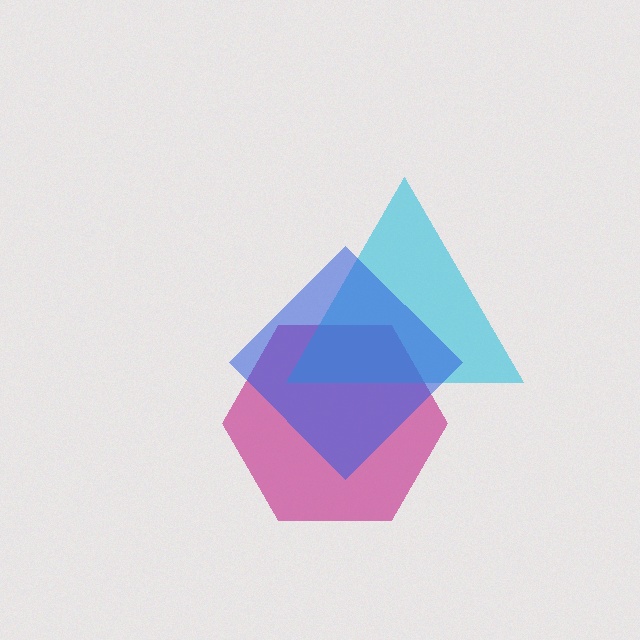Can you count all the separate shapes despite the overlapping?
Yes, there are 3 separate shapes.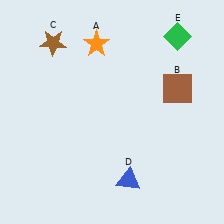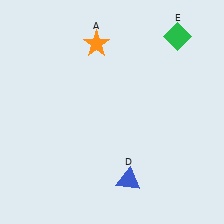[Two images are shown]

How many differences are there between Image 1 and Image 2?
There are 2 differences between the two images.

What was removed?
The brown star (C), the brown square (B) were removed in Image 2.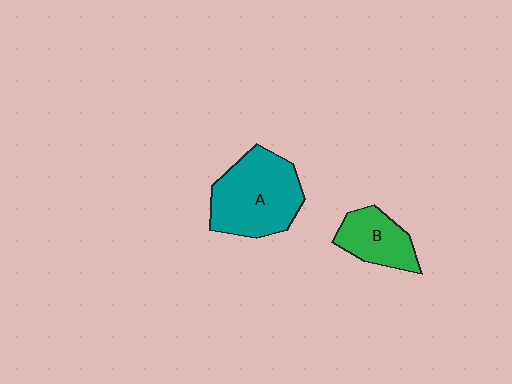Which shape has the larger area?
Shape A (teal).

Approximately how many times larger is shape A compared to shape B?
Approximately 1.8 times.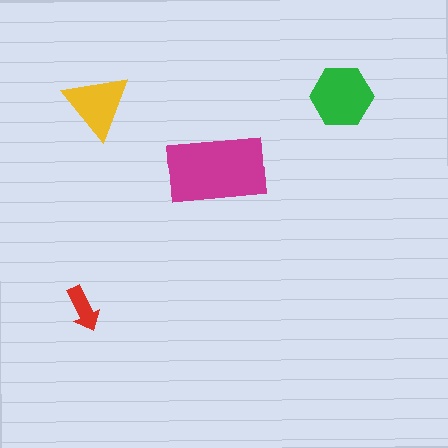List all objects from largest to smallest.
The magenta rectangle, the green hexagon, the yellow triangle, the red arrow.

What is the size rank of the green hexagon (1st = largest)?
2nd.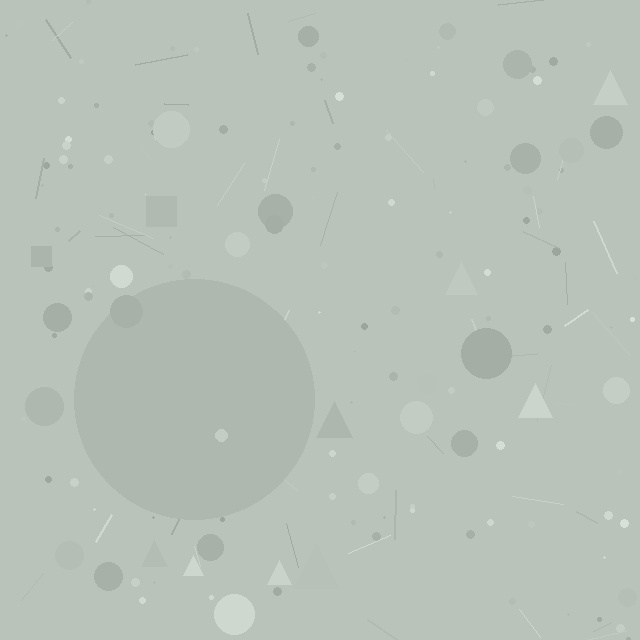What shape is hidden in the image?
A circle is hidden in the image.